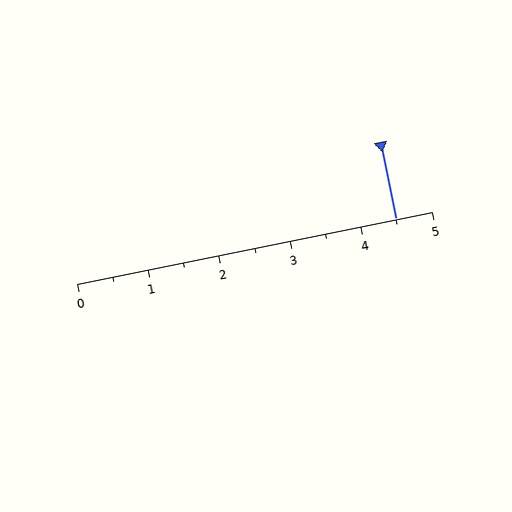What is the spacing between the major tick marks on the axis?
The major ticks are spaced 1 apart.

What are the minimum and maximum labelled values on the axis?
The axis runs from 0 to 5.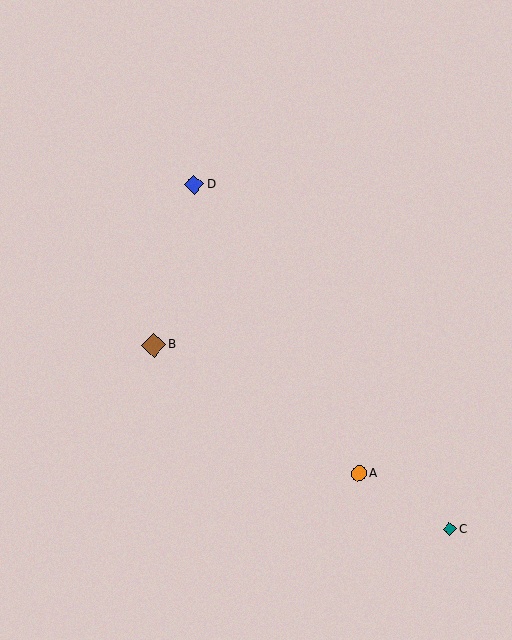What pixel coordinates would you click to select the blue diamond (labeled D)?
Click at (194, 184) to select the blue diamond D.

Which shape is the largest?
The brown diamond (labeled B) is the largest.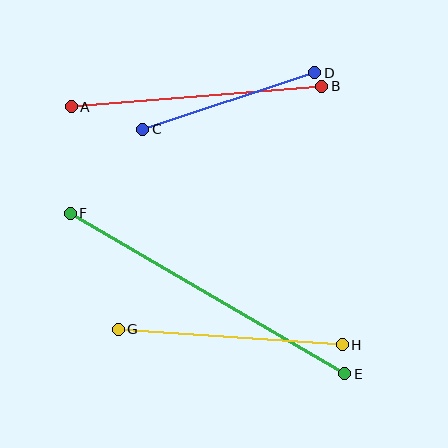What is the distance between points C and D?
The distance is approximately 181 pixels.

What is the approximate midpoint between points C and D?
The midpoint is at approximately (229, 101) pixels.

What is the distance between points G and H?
The distance is approximately 225 pixels.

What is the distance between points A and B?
The distance is approximately 251 pixels.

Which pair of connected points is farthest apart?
Points E and F are farthest apart.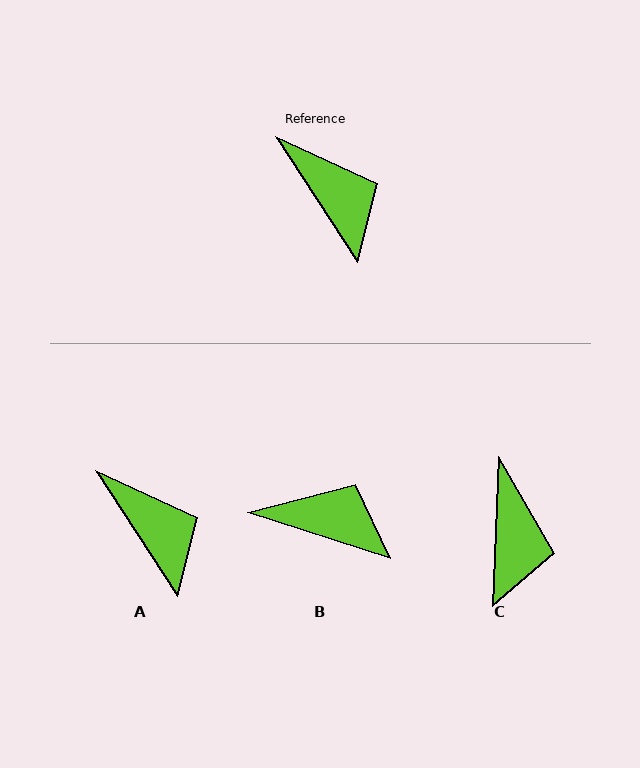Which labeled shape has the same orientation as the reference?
A.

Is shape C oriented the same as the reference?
No, it is off by about 35 degrees.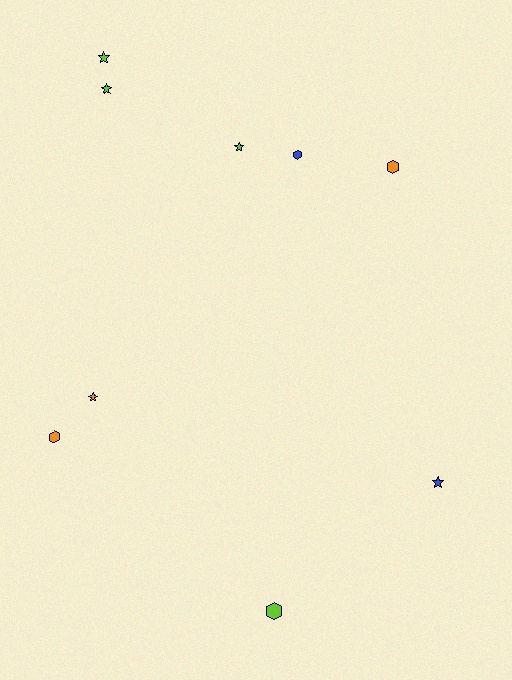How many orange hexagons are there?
There are 2 orange hexagons.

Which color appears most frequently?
Lime, with 4 objects.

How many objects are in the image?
There are 9 objects.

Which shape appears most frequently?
Star, with 5 objects.